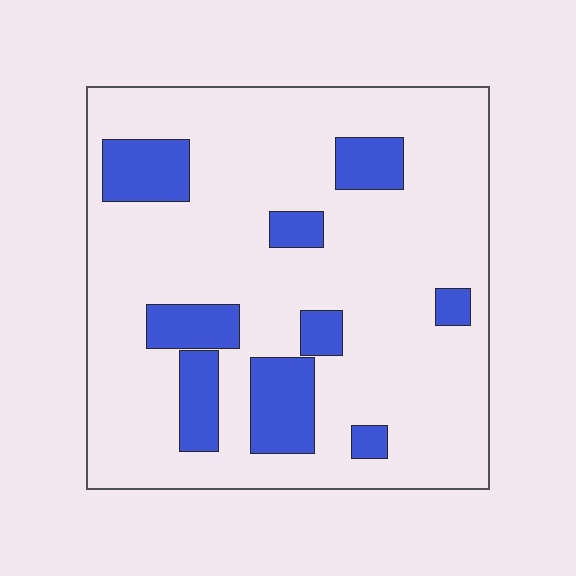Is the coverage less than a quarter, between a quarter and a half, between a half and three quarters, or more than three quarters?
Less than a quarter.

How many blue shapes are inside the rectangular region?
9.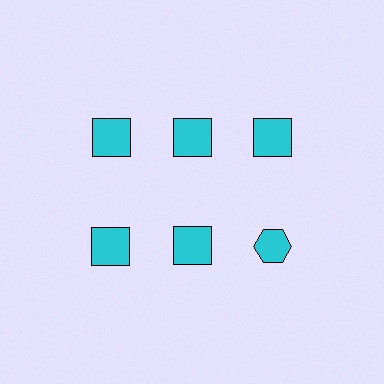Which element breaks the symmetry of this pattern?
The cyan hexagon in the second row, center column breaks the symmetry. All other shapes are cyan squares.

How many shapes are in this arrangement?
There are 6 shapes arranged in a grid pattern.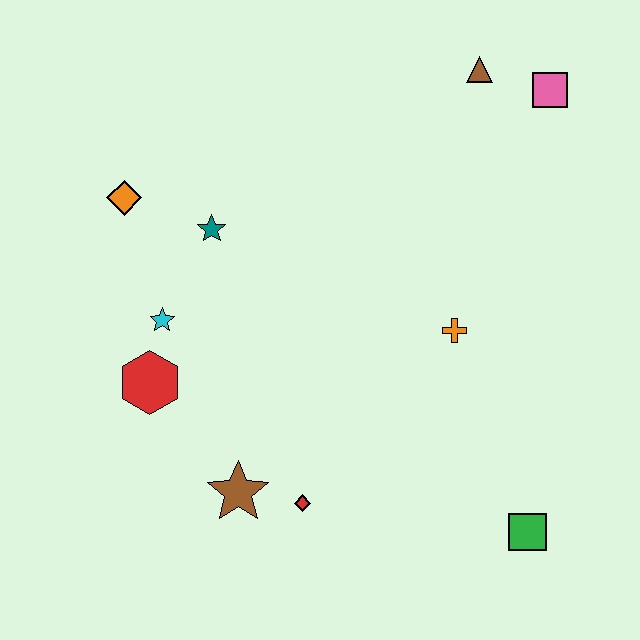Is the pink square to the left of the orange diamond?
No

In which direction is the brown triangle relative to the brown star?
The brown triangle is above the brown star.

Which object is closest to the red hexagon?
The cyan star is closest to the red hexagon.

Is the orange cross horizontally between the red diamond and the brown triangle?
Yes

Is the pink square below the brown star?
No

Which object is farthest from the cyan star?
The pink square is farthest from the cyan star.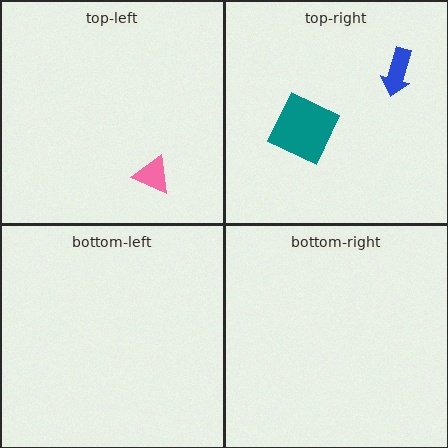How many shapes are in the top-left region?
1.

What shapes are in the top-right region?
The teal diamond, the blue arrow.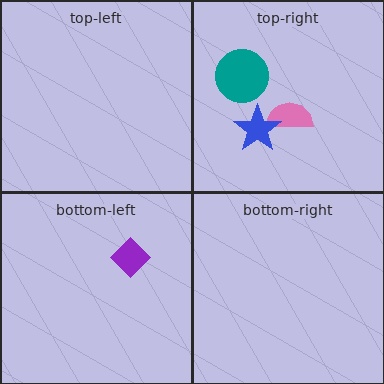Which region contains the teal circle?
The top-right region.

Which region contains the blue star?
The top-right region.